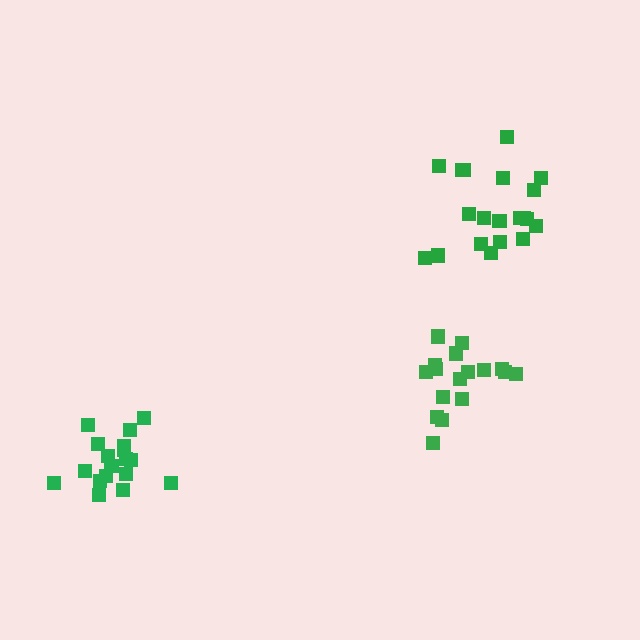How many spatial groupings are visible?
There are 3 spatial groupings.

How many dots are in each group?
Group 1: 20 dots, Group 2: 18 dots, Group 3: 17 dots (55 total).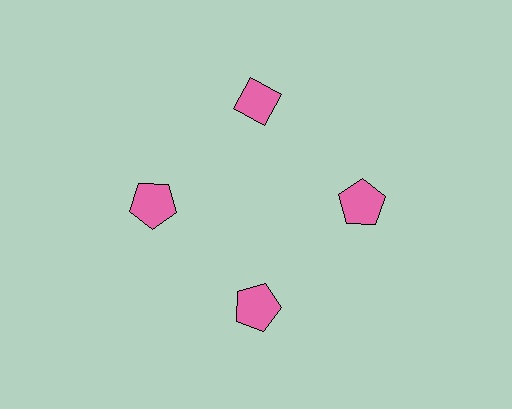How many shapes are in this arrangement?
There are 4 shapes arranged in a ring pattern.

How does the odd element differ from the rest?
It has a different shape: diamond instead of pentagon.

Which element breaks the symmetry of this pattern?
The pink diamond at roughly the 12 o'clock position breaks the symmetry. All other shapes are pink pentagons.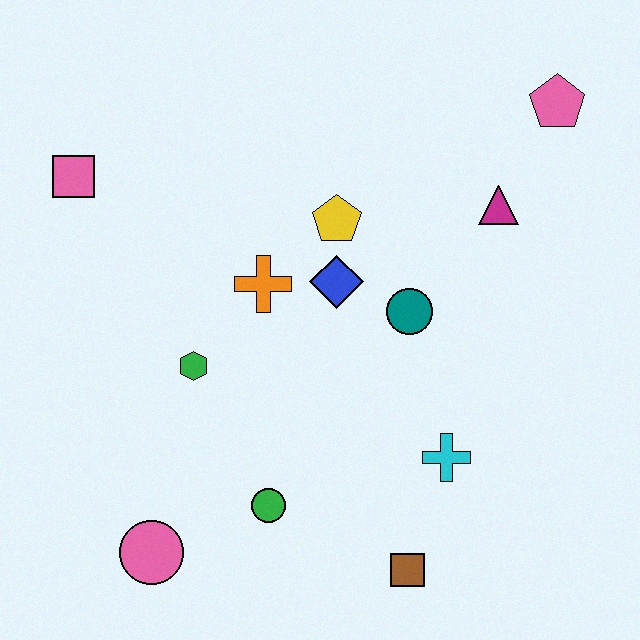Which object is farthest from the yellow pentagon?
The pink circle is farthest from the yellow pentagon.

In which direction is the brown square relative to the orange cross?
The brown square is below the orange cross.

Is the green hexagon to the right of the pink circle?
Yes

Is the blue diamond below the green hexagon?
No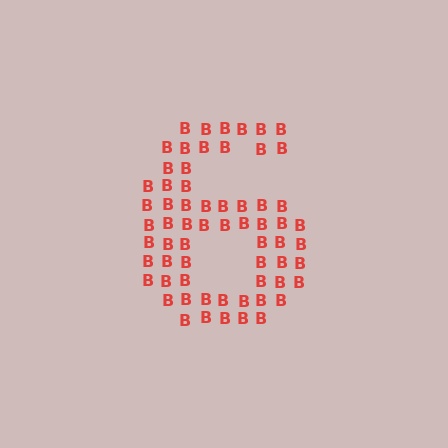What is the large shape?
The large shape is the digit 6.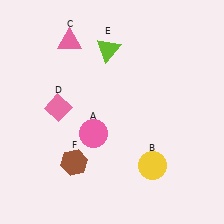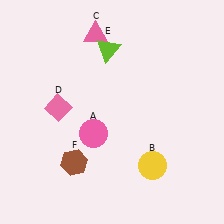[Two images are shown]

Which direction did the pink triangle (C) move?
The pink triangle (C) moved right.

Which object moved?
The pink triangle (C) moved right.